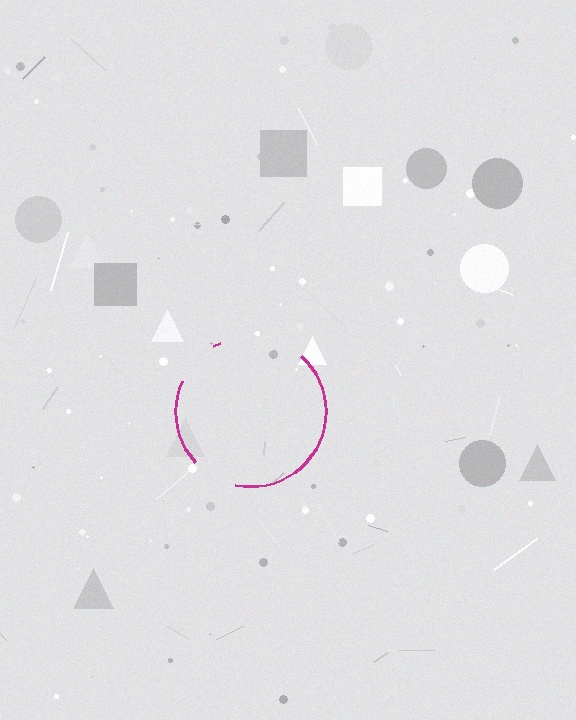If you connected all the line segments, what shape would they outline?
They would outline a circle.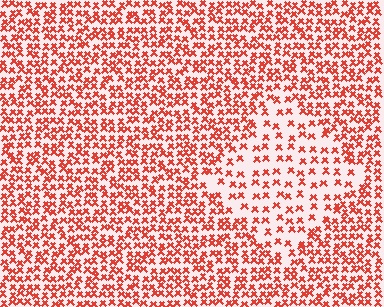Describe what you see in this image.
The image contains small red elements arranged at two different densities. A diamond-shaped region is visible where the elements are less densely packed than the surrounding area.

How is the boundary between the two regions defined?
The boundary is defined by a change in element density (approximately 2.0x ratio). All elements are the same color, size, and shape.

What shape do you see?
I see a diamond.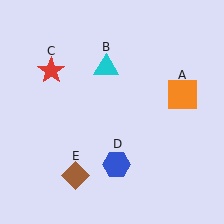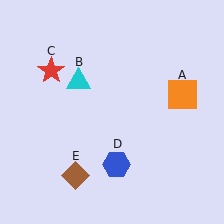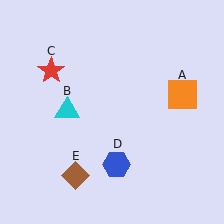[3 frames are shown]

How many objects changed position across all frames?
1 object changed position: cyan triangle (object B).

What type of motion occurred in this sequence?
The cyan triangle (object B) rotated counterclockwise around the center of the scene.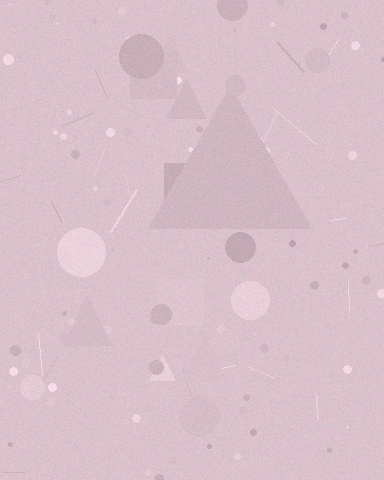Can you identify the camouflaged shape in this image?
The camouflaged shape is a triangle.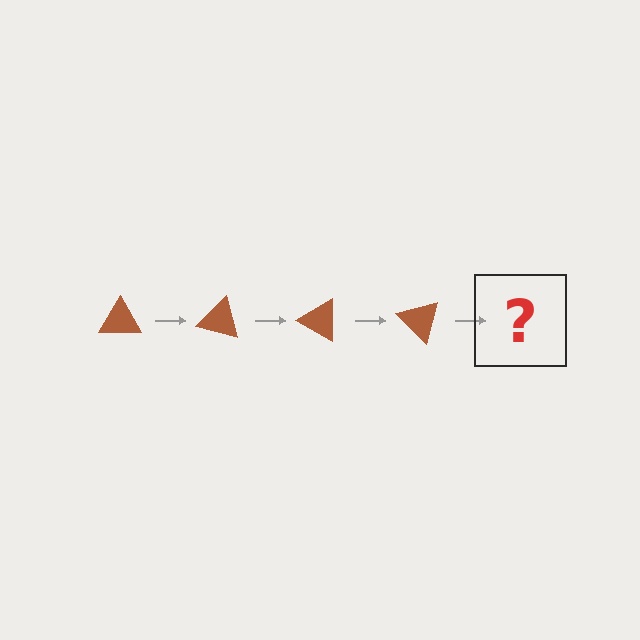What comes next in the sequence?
The next element should be a brown triangle rotated 60 degrees.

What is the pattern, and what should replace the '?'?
The pattern is that the triangle rotates 15 degrees each step. The '?' should be a brown triangle rotated 60 degrees.